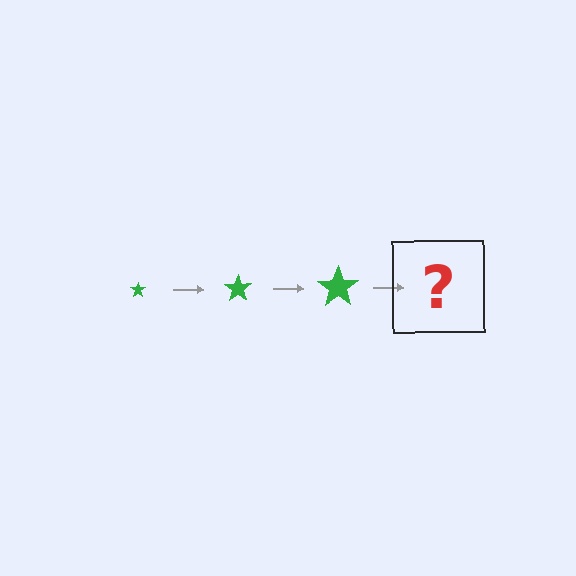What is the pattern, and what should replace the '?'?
The pattern is that the star gets progressively larger each step. The '?' should be a green star, larger than the previous one.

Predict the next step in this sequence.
The next step is a green star, larger than the previous one.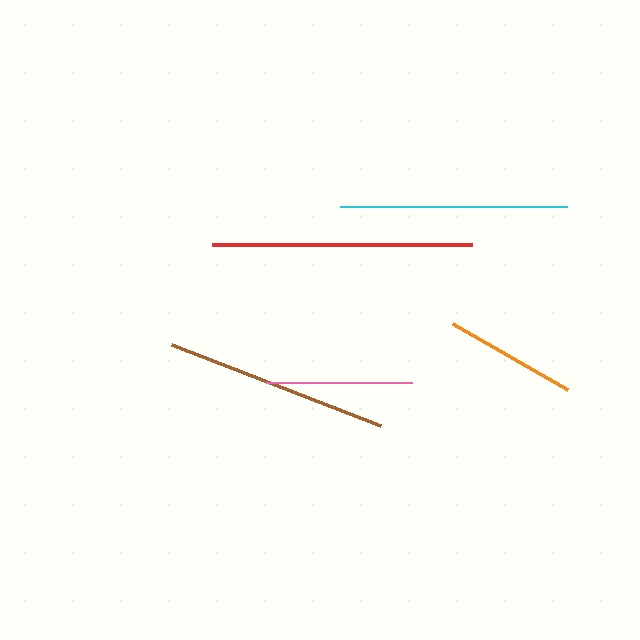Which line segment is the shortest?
The orange line is the shortest at approximately 132 pixels.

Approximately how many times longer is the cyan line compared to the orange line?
The cyan line is approximately 1.7 times the length of the orange line.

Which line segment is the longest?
The red line is the longest at approximately 260 pixels.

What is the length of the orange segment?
The orange segment is approximately 132 pixels long.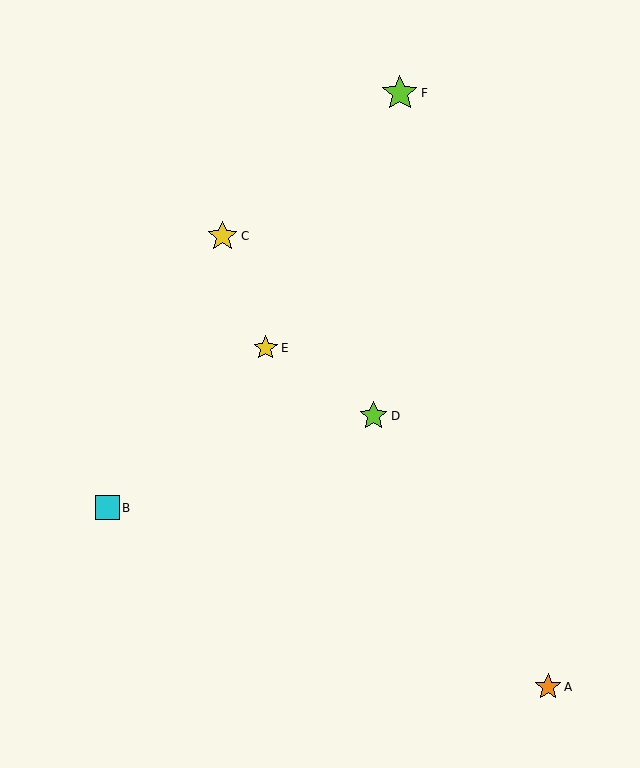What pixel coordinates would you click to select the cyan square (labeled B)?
Click at (107, 508) to select the cyan square B.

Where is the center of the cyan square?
The center of the cyan square is at (107, 508).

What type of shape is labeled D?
Shape D is a lime star.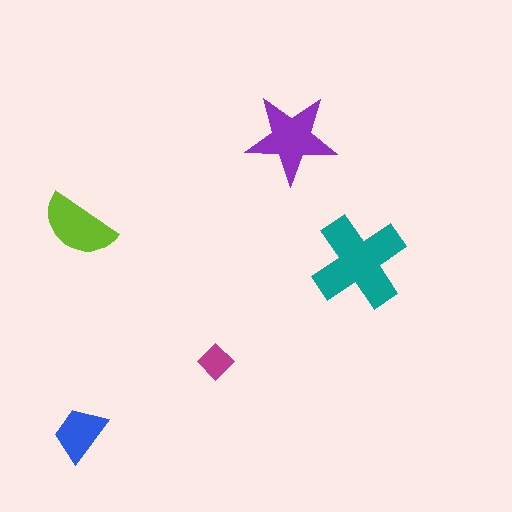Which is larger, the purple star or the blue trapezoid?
The purple star.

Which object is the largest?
The teal cross.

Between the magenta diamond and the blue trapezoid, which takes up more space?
The blue trapezoid.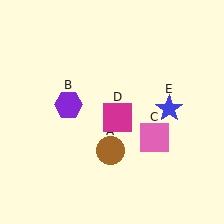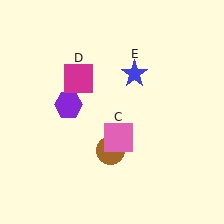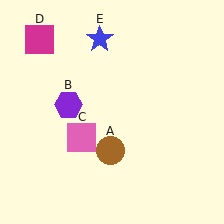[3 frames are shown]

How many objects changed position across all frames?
3 objects changed position: pink square (object C), magenta square (object D), blue star (object E).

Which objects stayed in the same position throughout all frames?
Brown circle (object A) and purple hexagon (object B) remained stationary.